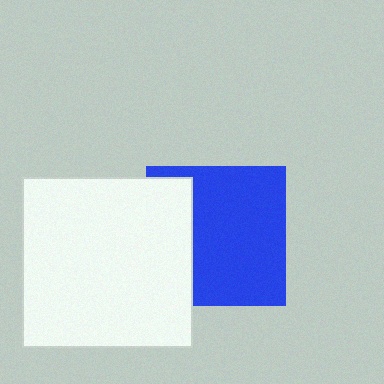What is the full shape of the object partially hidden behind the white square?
The partially hidden object is a blue square.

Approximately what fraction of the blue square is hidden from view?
Roughly 31% of the blue square is hidden behind the white square.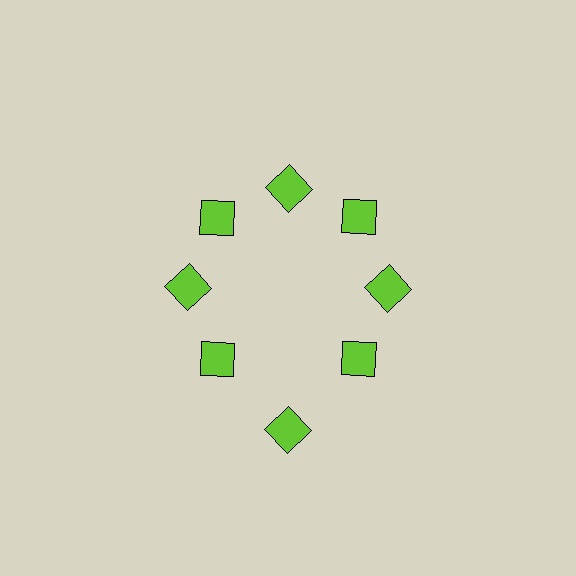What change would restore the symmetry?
The symmetry would be restored by moving it inward, back onto the ring so that all 8 diamonds sit at equal angles and equal distance from the center.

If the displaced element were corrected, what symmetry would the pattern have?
It would have 8-fold rotational symmetry — the pattern would map onto itself every 45 degrees.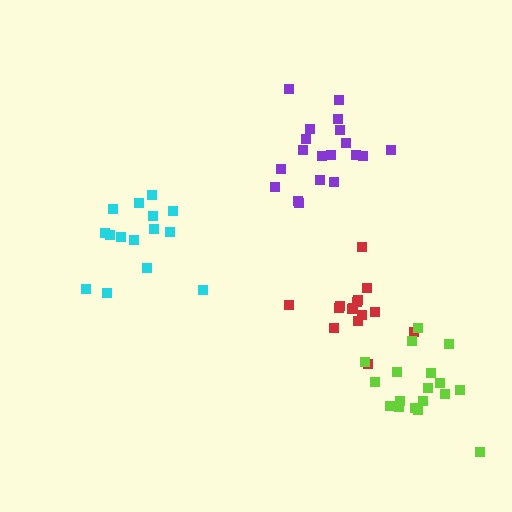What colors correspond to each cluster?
The clusters are colored: cyan, red, purple, lime.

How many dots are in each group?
Group 1: 15 dots, Group 2: 15 dots, Group 3: 19 dots, Group 4: 18 dots (67 total).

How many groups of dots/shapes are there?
There are 4 groups.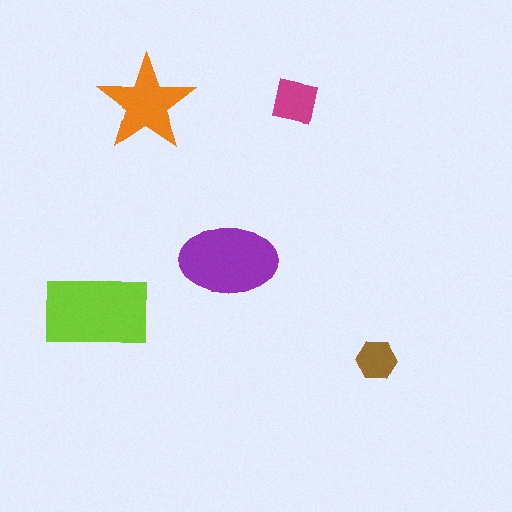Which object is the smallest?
The brown hexagon.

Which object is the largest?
The lime rectangle.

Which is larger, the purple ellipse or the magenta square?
The purple ellipse.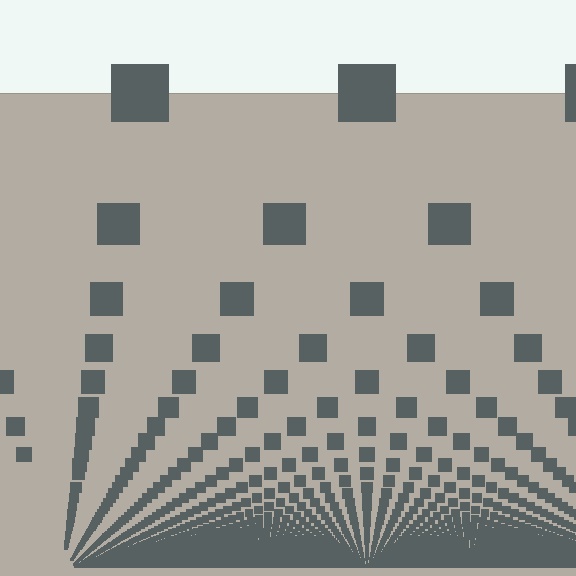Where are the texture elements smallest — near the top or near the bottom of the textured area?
Near the bottom.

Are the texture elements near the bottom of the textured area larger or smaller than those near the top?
Smaller. The gradient is inverted — elements near the bottom are smaller and denser.